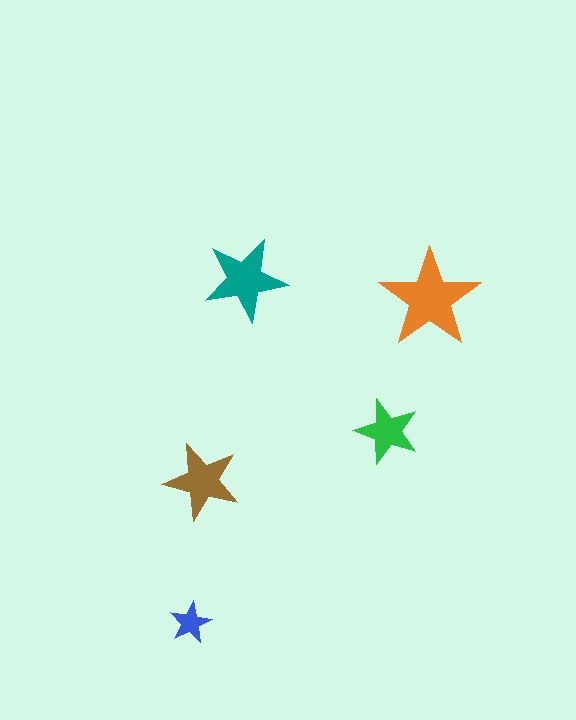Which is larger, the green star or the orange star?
The orange one.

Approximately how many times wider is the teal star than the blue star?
About 2 times wider.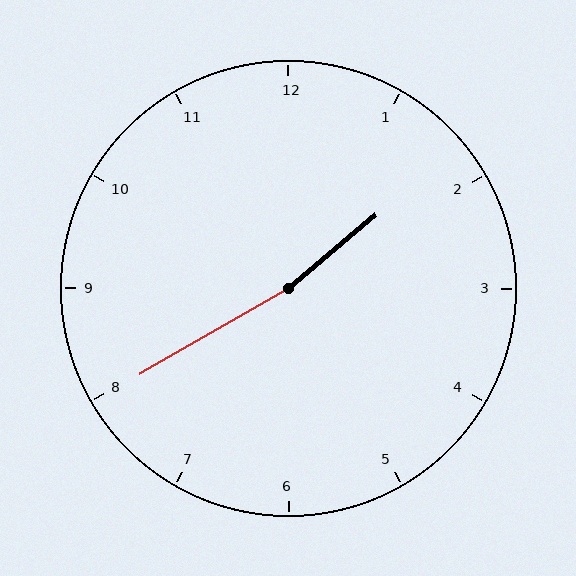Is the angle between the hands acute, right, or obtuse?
It is obtuse.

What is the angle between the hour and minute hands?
Approximately 170 degrees.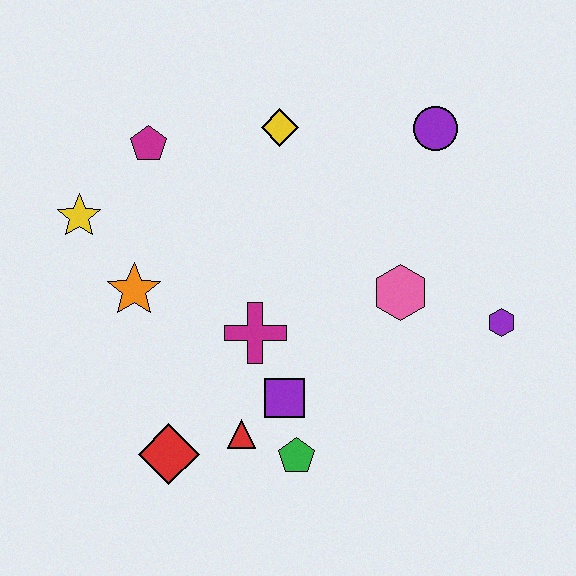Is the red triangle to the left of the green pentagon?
Yes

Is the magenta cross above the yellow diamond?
No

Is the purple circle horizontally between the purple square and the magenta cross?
No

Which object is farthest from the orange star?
The purple hexagon is farthest from the orange star.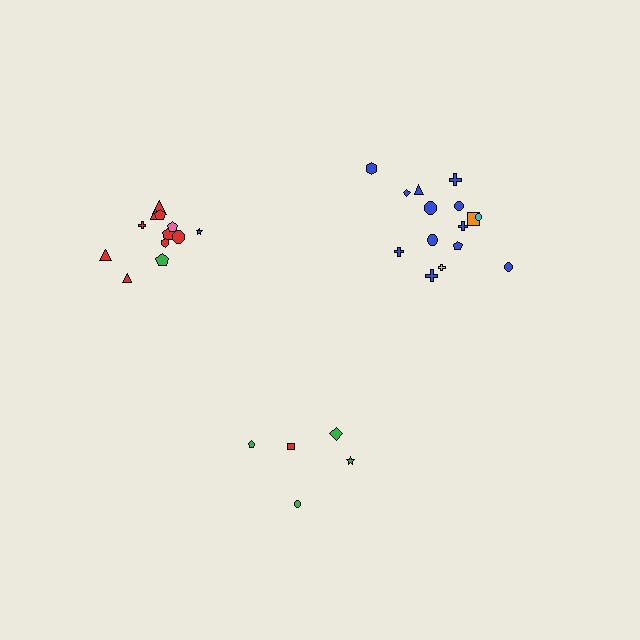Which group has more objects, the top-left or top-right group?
The top-right group.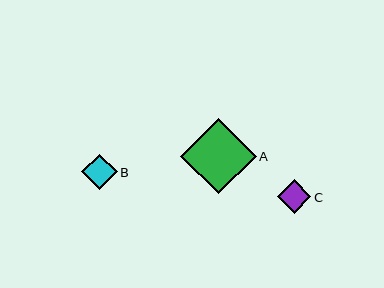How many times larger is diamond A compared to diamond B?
Diamond A is approximately 2.1 times the size of diamond B.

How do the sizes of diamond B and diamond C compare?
Diamond B and diamond C are approximately the same size.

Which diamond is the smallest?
Diamond C is the smallest with a size of approximately 34 pixels.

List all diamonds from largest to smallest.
From largest to smallest: A, B, C.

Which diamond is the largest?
Diamond A is the largest with a size of approximately 76 pixels.